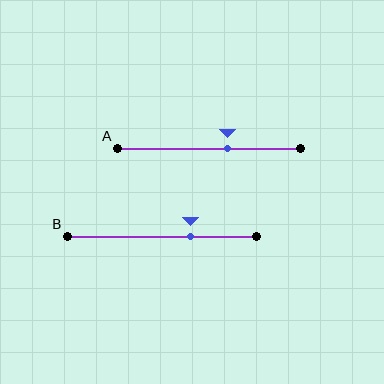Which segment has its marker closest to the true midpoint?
Segment A has its marker closest to the true midpoint.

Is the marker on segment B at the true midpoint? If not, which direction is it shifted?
No, the marker on segment B is shifted to the right by about 15% of the segment length.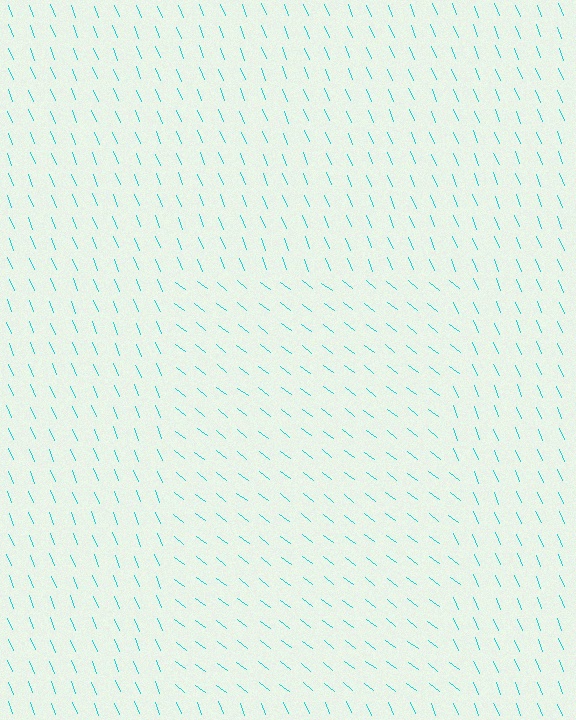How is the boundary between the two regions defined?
The boundary is defined purely by a change in line orientation (approximately 30 degrees difference). All lines are the same color and thickness.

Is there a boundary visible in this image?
Yes, there is a texture boundary formed by a change in line orientation.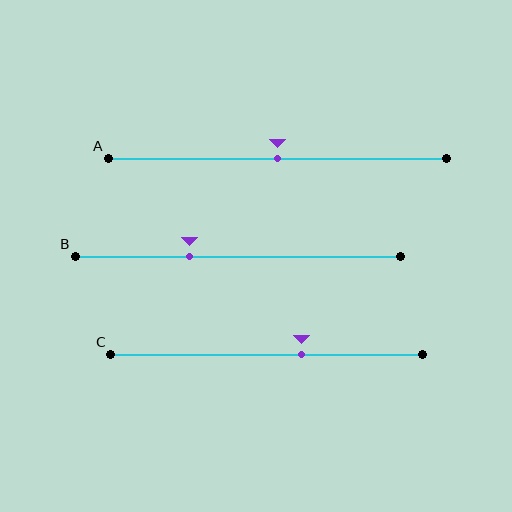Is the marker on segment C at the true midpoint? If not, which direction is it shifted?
No, the marker on segment C is shifted to the right by about 11% of the segment length.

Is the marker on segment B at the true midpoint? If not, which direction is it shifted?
No, the marker on segment B is shifted to the left by about 15% of the segment length.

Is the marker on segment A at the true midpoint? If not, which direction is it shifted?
Yes, the marker on segment A is at the true midpoint.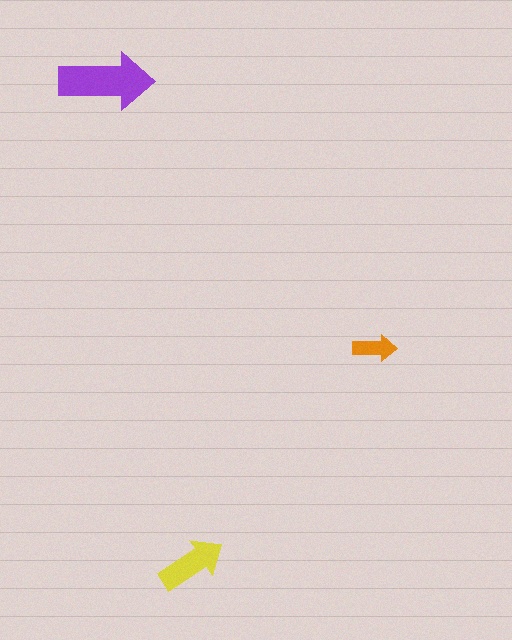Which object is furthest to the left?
The purple arrow is leftmost.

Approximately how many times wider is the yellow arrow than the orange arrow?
About 1.5 times wider.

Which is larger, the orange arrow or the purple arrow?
The purple one.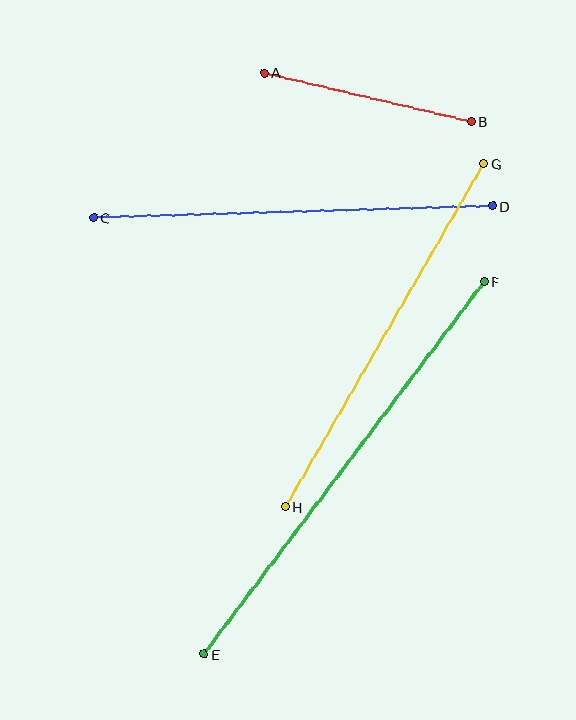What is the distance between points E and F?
The distance is approximately 466 pixels.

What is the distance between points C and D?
The distance is approximately 399 pixels.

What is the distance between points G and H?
The distance is approximately 397 pixels.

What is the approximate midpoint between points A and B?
The midpoint is at approximately (368, 97) pixels.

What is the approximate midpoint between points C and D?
The midpoint is at approximately (293, 212) pixels.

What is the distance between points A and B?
The distance is approximately 213 pixels.